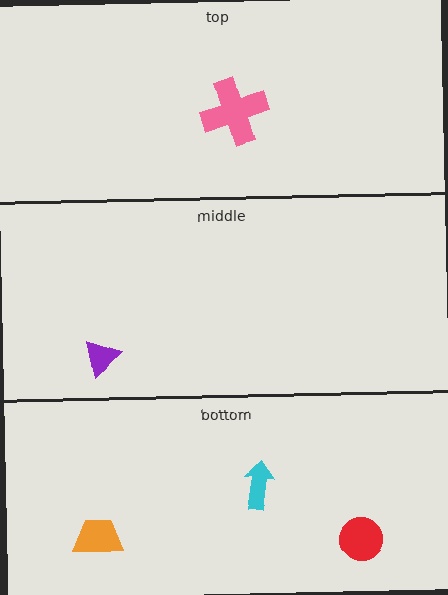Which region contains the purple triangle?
The middle region.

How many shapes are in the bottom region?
3.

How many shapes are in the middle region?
1.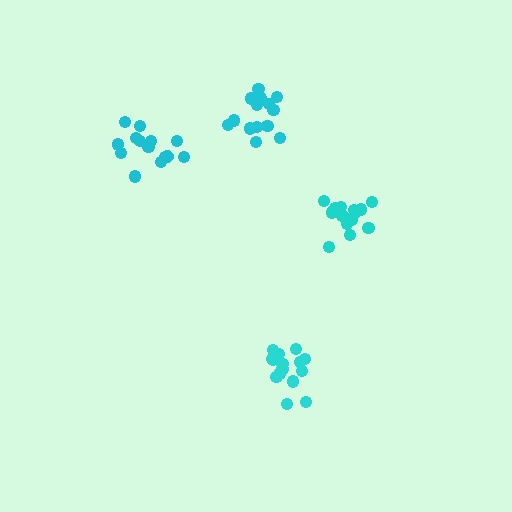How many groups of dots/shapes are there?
There are 4 groups.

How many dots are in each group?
Group 1: 16 dots, Group 2: 14 dots, Group 3: 15 dots, Group 4: 14 dots (59 total).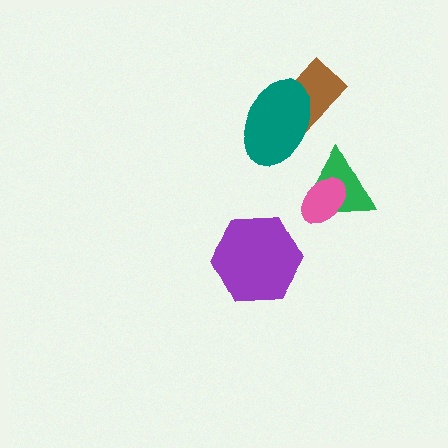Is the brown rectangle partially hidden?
Yes, it is partially covered by another shape.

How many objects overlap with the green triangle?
1 object overlaps with the green triangle.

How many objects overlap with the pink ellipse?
1 object overlaps with the pink ellipse.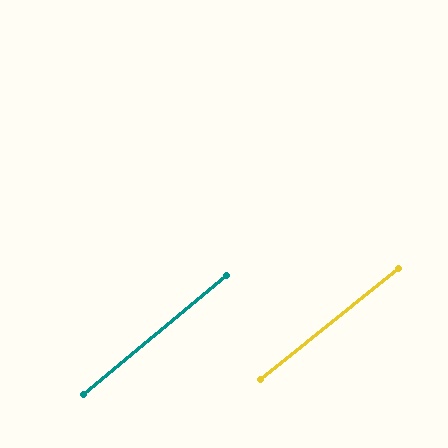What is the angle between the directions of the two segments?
Approximately 1 degree.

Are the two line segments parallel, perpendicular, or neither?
Parallel — their directions differ by only 0.8°.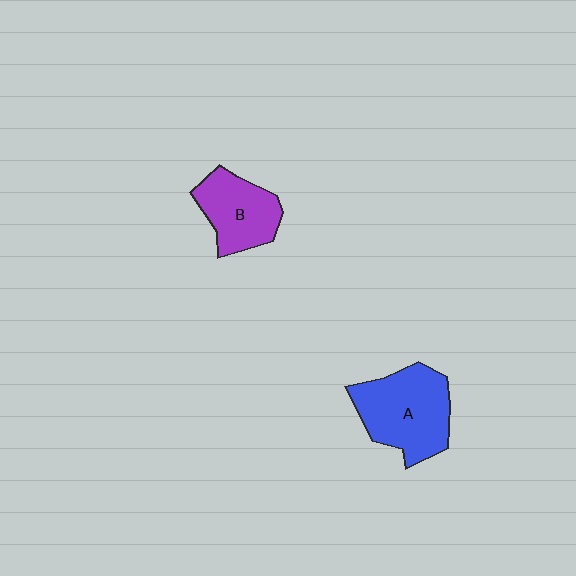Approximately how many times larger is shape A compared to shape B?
Approximately 1.4 times.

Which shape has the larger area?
Shape A (blue).